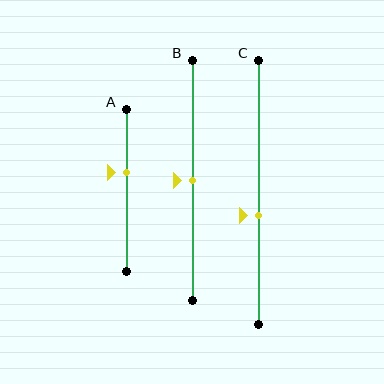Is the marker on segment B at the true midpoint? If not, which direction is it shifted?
Yes, the marker on segment B is at the true midpoint.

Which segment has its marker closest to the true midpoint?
Segment B has its marker closest to the true midpoint.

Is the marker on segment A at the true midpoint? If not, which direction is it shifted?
No, the marker on segment A is shifted upward by about 11% of the segment length.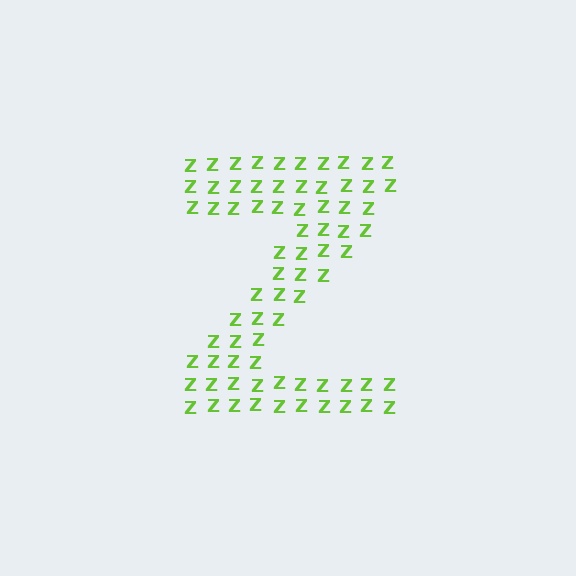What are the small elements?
The small elements are letter Z's.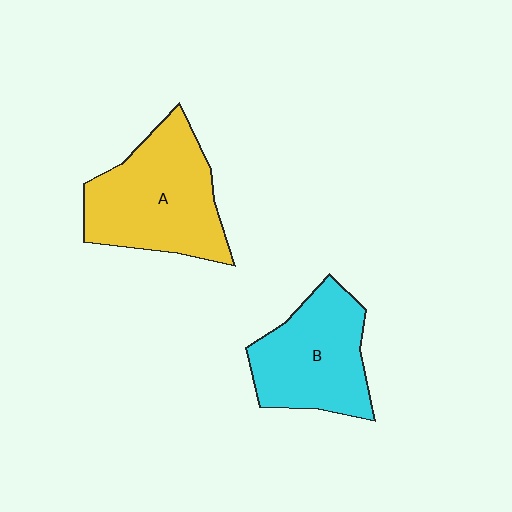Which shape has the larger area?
Shape A (yellow).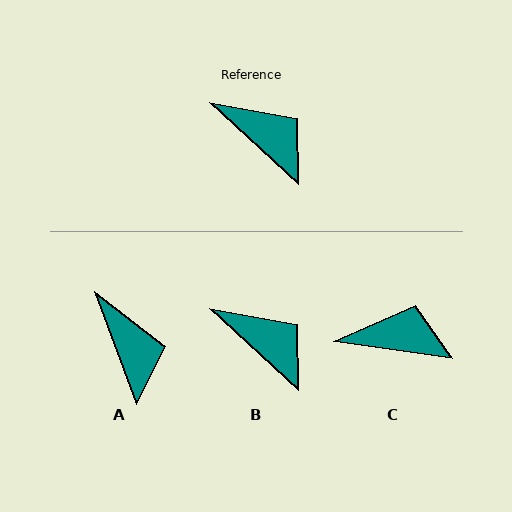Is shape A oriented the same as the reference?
No, it is off by about 27 degrees.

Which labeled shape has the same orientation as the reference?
B.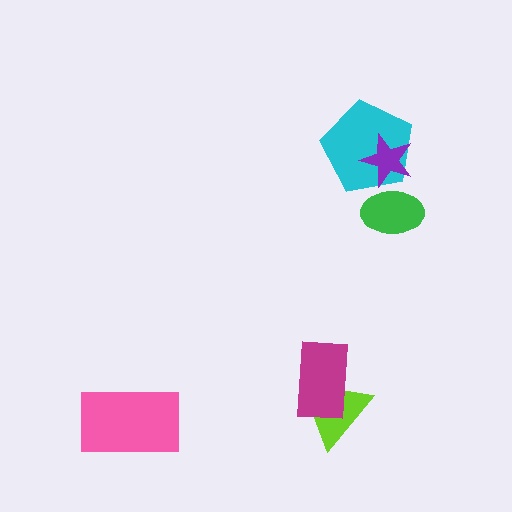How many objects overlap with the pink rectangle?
0 objects overlap with the pink rectangle.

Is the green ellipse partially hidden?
Yes, it is partially covered by another shape.